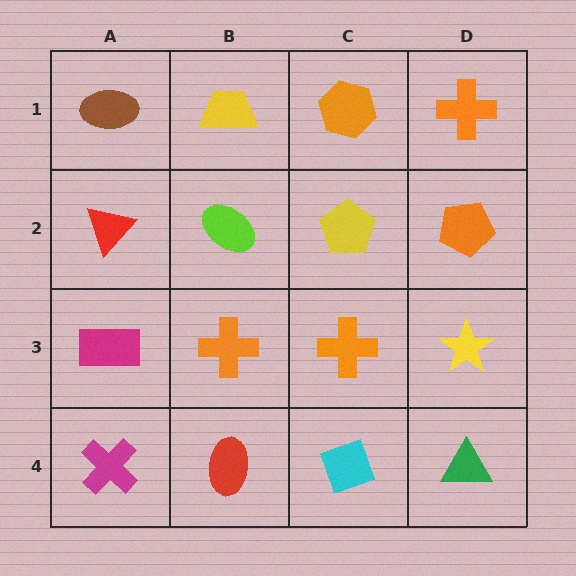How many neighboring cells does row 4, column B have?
3.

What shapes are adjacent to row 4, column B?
An orange cross (row 3, column B), a magenta cross (row 4, column A), a cyan diamond (row 4, column C).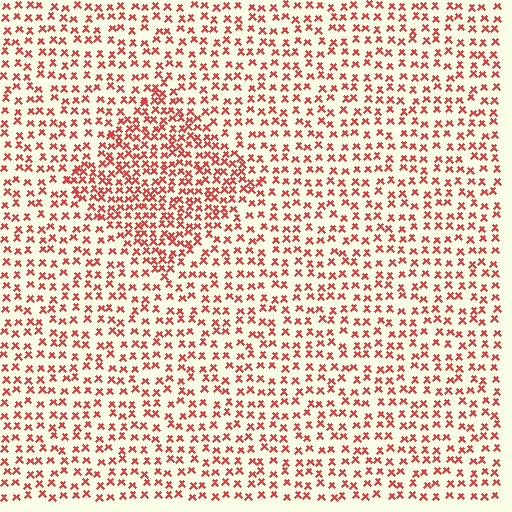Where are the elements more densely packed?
The elements are more densely packed inside the diamond boundary.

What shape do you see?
I see a diamond.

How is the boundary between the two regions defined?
The boundary is defined by a change in element density (approximately 1.7x ratio). All elements are the same color, size, and shape.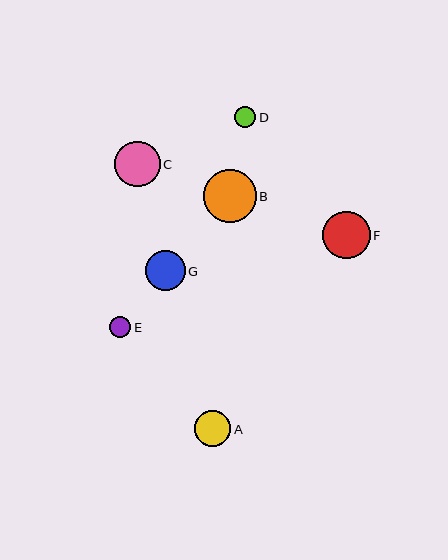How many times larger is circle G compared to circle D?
Circle G is approximately 1.9 times the size of circle D.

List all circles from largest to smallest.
From largest to smallest: B, F, C, G, A, D, E.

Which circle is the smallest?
Circle E is the smallest with a size of approximately 21 pixels.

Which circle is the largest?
Circle B is the largest with a size of approximately 53 pixels.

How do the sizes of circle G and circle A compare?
Circle G and circle A are approximately the same size.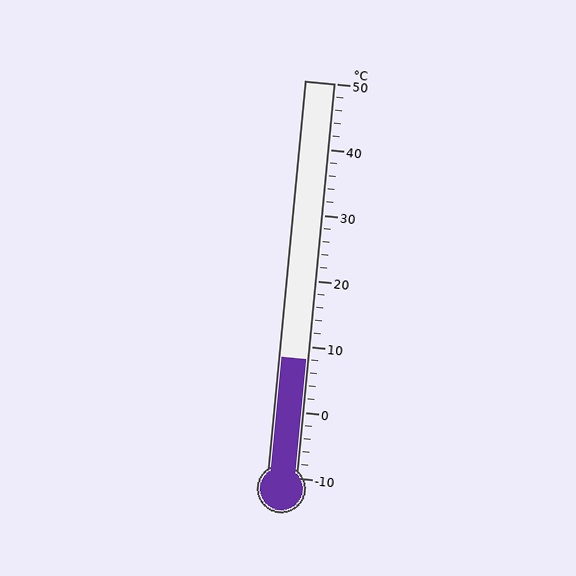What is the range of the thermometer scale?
The thermometer scale ranges from -10°C to 50°C.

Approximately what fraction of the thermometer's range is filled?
The thermometer is filled to approximately 30% of its range.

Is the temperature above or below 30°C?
The temperature is below 30°C.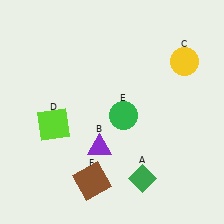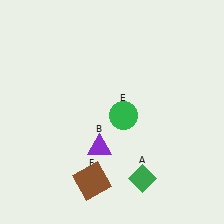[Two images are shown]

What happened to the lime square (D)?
The lime square (D) was removed in Image 2. It was in the bottom-left area of Image 1.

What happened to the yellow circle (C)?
The yellow circle (C) was removed in Image 2. It was in the top-right area of Image 1.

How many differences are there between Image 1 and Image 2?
There are 2 differences between the two images.